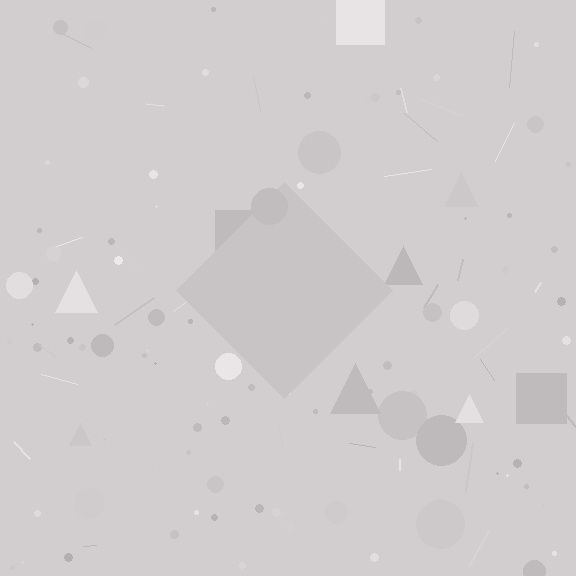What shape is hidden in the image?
A diamond is hidden in the image.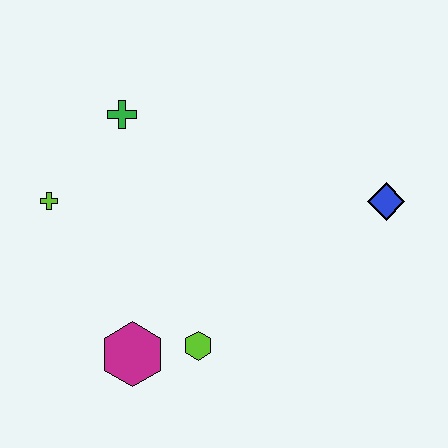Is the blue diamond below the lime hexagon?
No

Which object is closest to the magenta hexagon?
The lime hexagon is closest to the magenta hexagon.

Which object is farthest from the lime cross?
The blue diamond is farthest from the lime cross.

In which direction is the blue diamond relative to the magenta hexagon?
The blue diamond is to the right of the magenta hexagon.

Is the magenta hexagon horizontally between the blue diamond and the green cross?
Yes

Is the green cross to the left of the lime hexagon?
Yes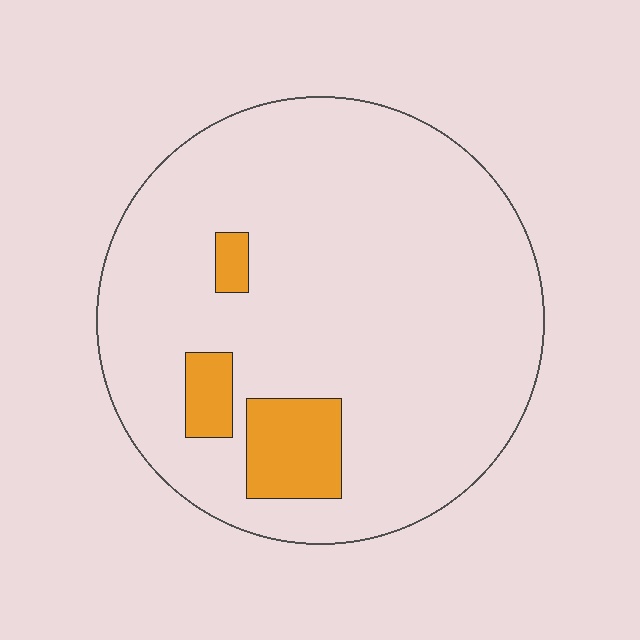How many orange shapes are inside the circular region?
3.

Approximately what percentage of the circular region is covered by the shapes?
Approximately 10%.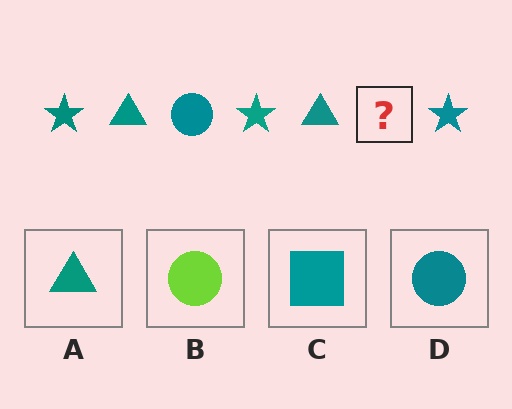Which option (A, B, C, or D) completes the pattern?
D.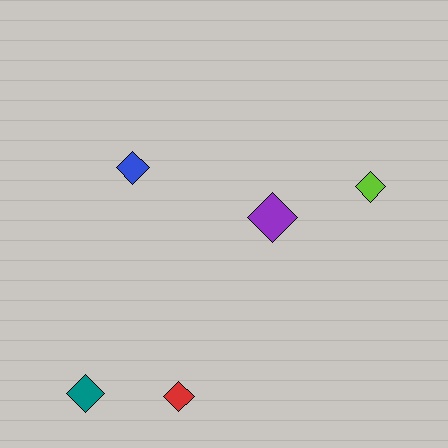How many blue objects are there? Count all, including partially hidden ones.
There is 1 blue object.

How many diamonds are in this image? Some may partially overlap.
There are 5 diamonds.